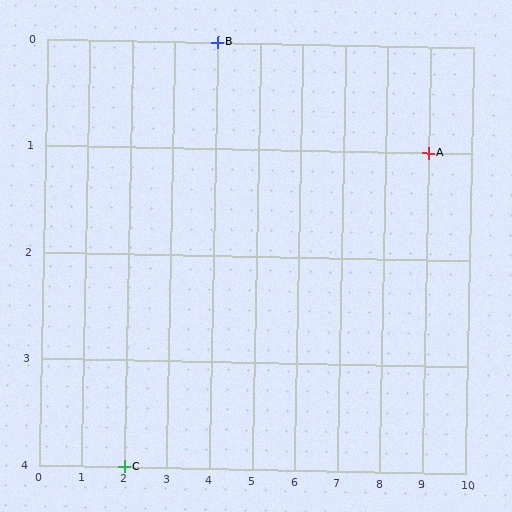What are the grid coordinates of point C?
Point C is at grid coordinates (2, 4).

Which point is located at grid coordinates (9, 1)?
Point A is at (9, 1).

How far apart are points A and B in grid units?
Points A and B are 5 columns and 1 row apart (about 5.1 grid units diagonally).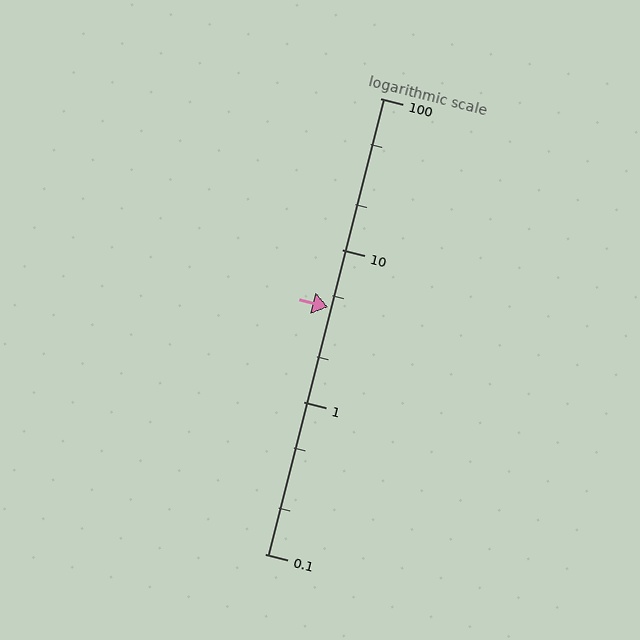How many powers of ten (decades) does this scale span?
The scale spans 3 decades, from 0.1 to 100.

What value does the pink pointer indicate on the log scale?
The pointer indicates approximately 4.2.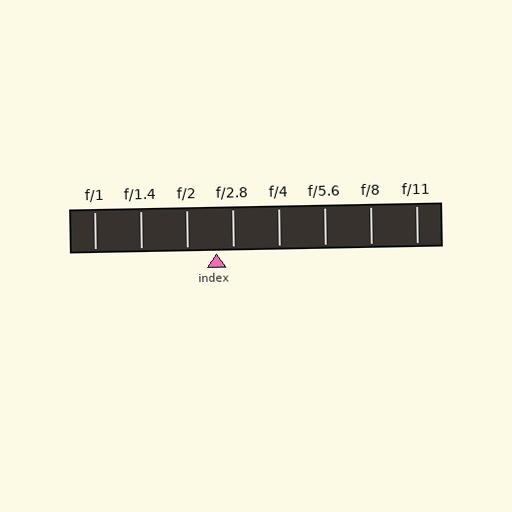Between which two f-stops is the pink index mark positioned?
The index mark is between f/2 and f/2.8.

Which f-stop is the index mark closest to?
The index mark is closest to f/2.8.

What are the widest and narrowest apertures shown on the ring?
The widest aperture shown is f/1 and the narrowest is f/11.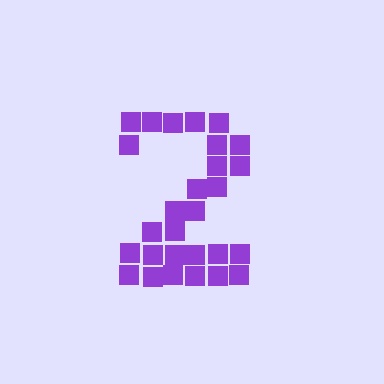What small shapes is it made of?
It is made of small squares.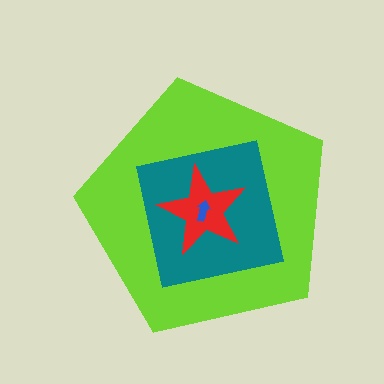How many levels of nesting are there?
4.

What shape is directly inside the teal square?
The red star.